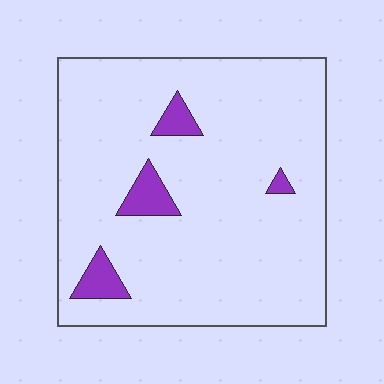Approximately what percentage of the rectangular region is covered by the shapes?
Approximately 5%.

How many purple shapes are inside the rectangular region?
4.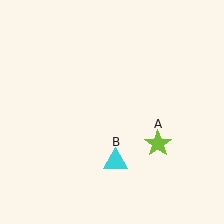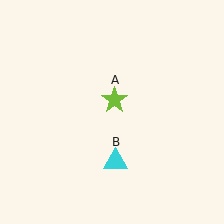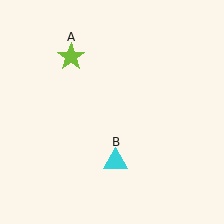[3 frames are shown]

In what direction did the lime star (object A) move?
The lime star (object A) moved up and to the left.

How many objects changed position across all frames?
1 object changed position: lime star (object A).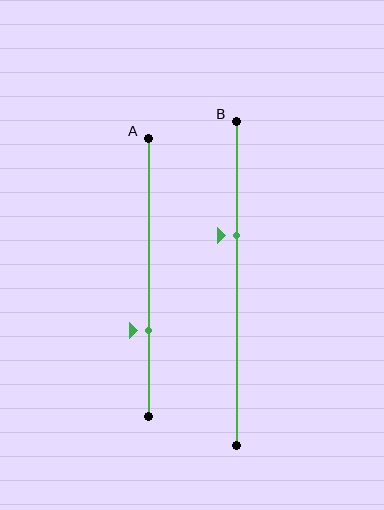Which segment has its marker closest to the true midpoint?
Segment B has its marker closest to the true midpoint.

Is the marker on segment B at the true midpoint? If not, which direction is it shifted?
No, the marker on segment B is shifted upward by about 15% of the segment length.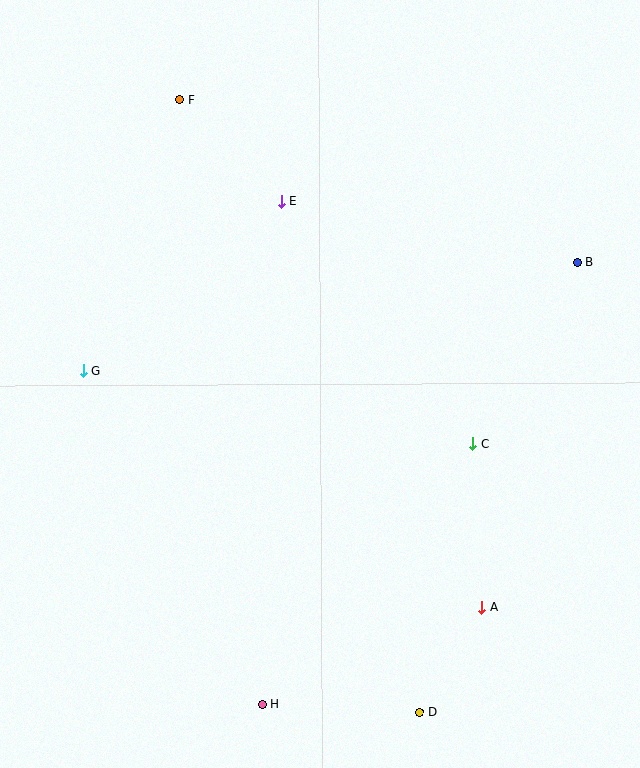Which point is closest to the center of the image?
Point C at (473, 444) is closest to the center.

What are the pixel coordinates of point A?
Point A is at (482, 607).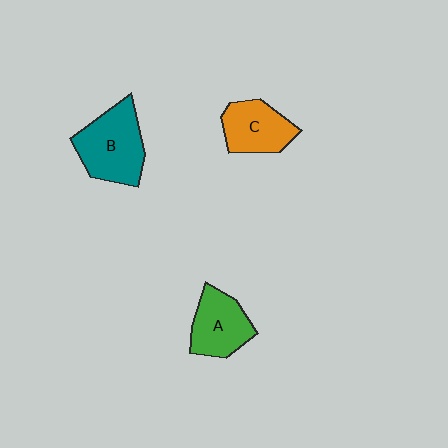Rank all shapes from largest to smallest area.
From largest to smallest: B (teal), A (green), C (orange).